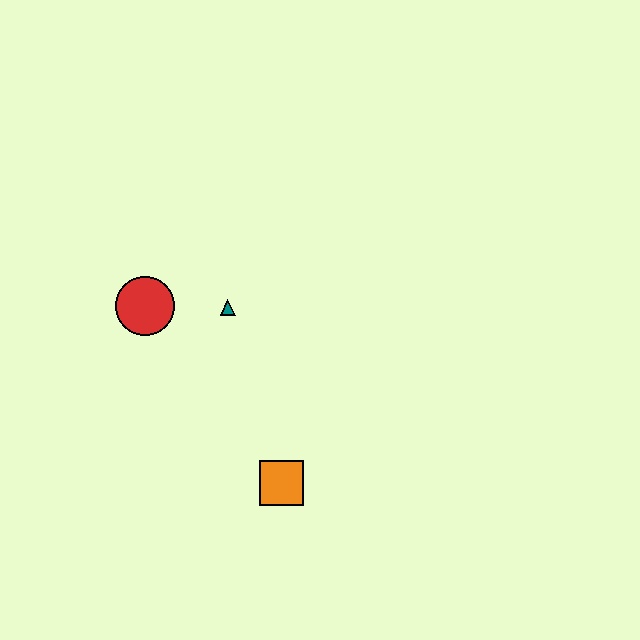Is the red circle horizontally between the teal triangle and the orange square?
No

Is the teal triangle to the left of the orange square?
Yes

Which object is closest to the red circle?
The teal triangle is closest to the red circle.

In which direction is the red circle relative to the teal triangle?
The red circle is to the left of the teal triangle.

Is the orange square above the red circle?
No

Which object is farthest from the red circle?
The orange square is farthest from the red circle.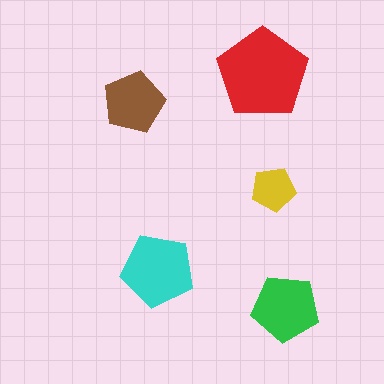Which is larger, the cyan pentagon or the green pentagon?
The cyan one.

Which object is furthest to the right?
The green pentagon is rightmost.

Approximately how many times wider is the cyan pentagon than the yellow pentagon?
About 1.5 times wider.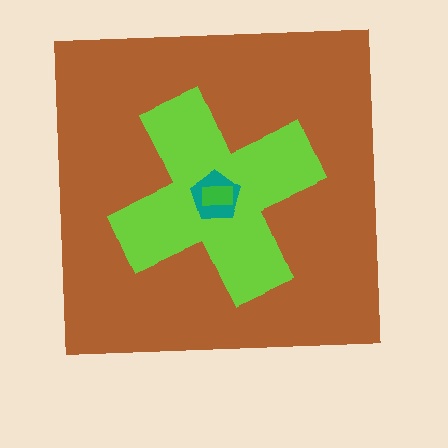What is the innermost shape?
The green rectangle.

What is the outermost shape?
The brown square.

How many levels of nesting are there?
4.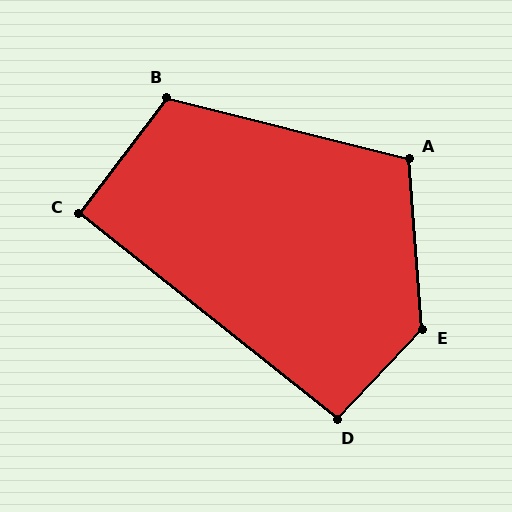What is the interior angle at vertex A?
Approximately 108 degrees (obtuse).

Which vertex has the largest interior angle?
E, at approximately 132 degrees.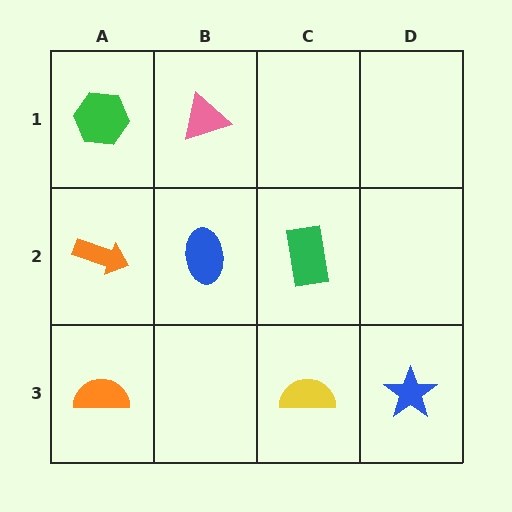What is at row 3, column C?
A yellow semicircle.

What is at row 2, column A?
An orange arrow.